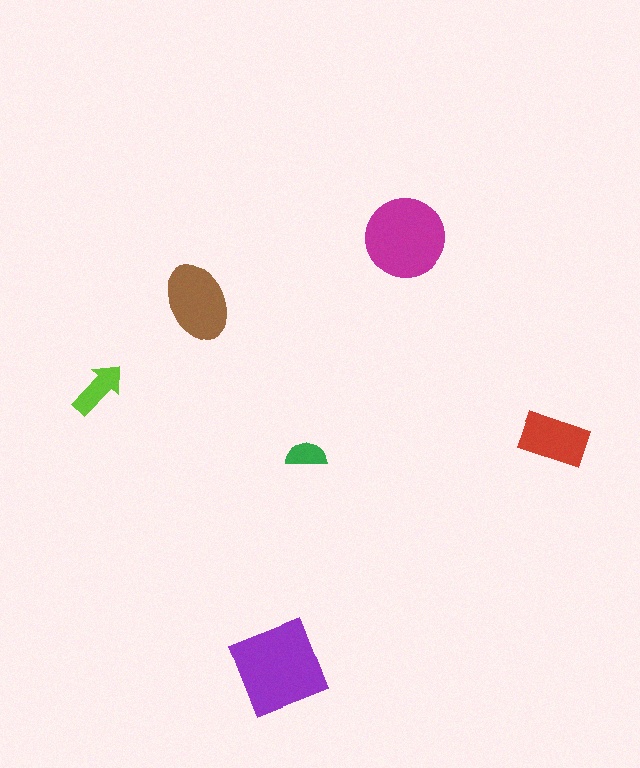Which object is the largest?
The purple diamond.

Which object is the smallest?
The green semicircle.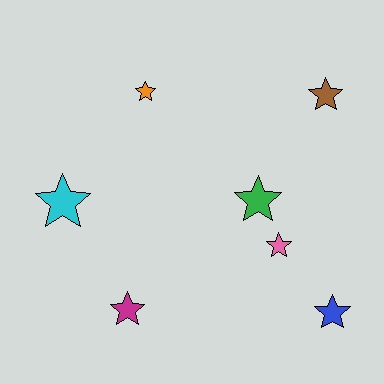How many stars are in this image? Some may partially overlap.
There are 7 stars.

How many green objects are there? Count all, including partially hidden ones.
There is 1 green object.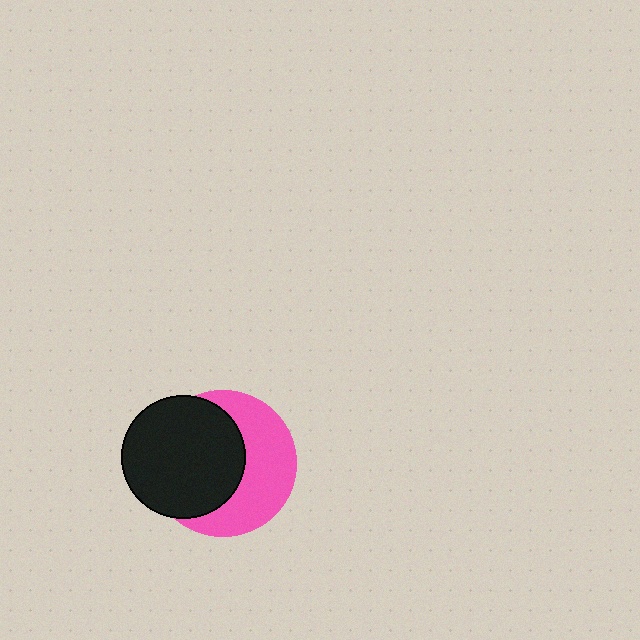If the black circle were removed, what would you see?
You would see the complete pink circle.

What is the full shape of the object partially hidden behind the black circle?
The partially hidden object is a pink circle.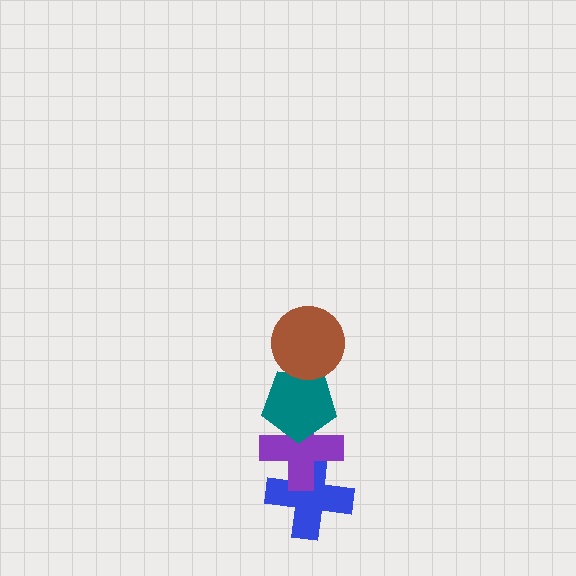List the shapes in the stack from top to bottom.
From top to bottom: the brown circle, the teal pentagon, the purple cross, the blue cross.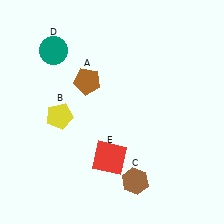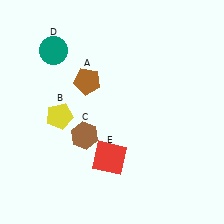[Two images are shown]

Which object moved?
The brown hexagon (C) moved left.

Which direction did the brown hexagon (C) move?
The brown hexagon (C) moved left.